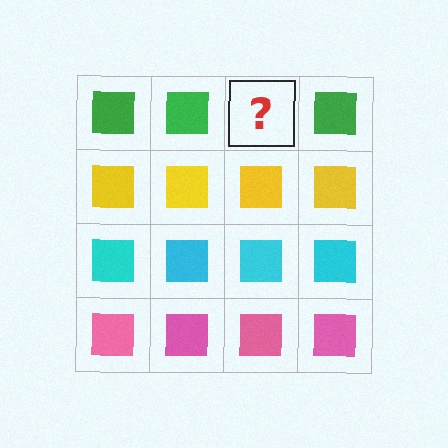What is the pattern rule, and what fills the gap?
The rule is that each row has a consistent color. The gap should be filled with a green square.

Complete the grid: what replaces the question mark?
The question mark should be replaced with a green square.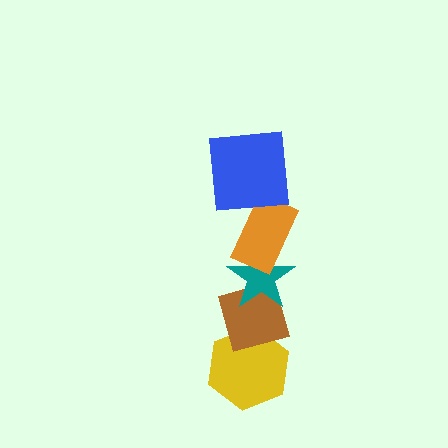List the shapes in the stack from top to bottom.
From top to bottom: the blue square, the orange rectangle, the teal star, the brown diamond, the yellow hexagon.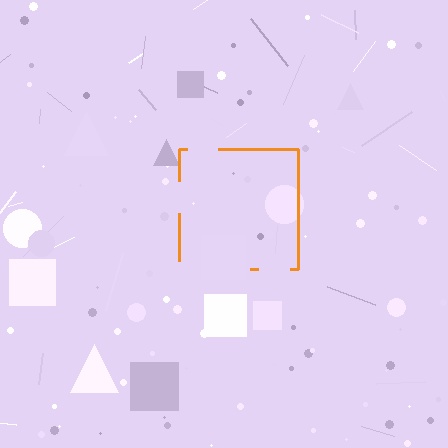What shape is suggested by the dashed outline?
The dashed outline suggests a square.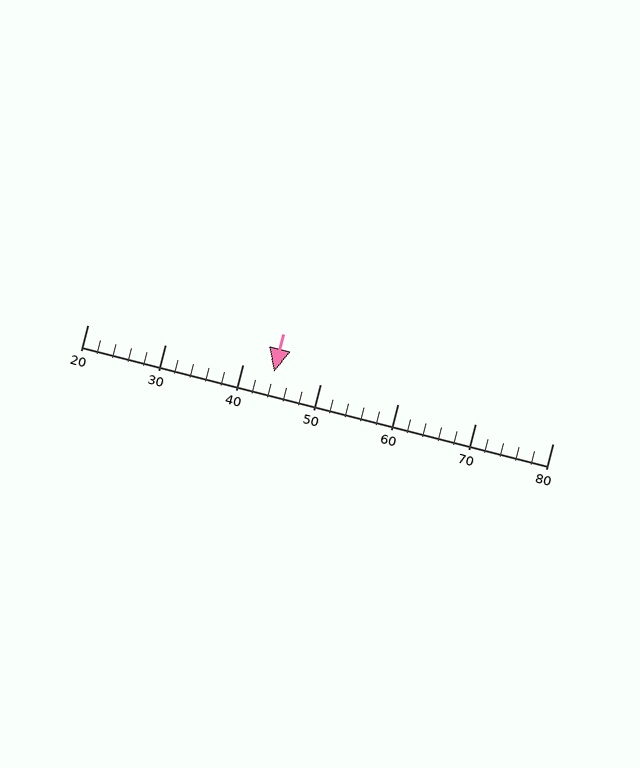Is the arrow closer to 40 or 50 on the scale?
The arrow is closer to 40.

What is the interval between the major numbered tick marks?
The major tick marks are spaced 10 units apart.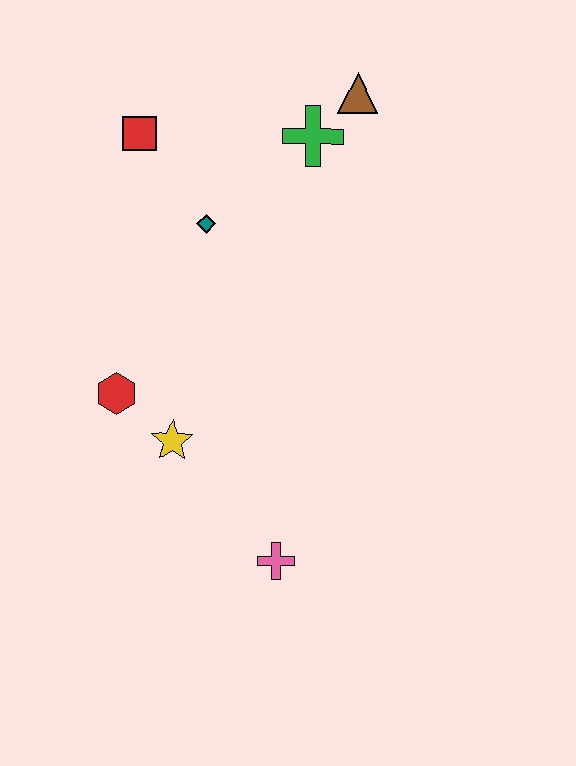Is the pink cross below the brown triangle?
Yes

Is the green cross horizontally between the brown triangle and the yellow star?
Yes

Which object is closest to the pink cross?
The yellow star is closest to the pink cross.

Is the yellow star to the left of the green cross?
Yes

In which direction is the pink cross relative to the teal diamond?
The pink cross is below the teal diamond.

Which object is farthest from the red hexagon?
The brown triangle is farthest from the red hexagon.